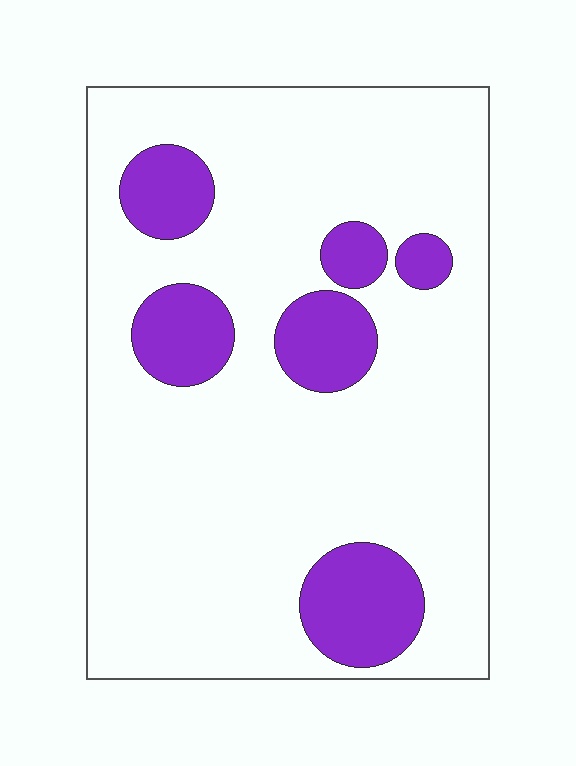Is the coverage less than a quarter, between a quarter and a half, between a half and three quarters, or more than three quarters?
Less than a quarter.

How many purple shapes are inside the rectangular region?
6.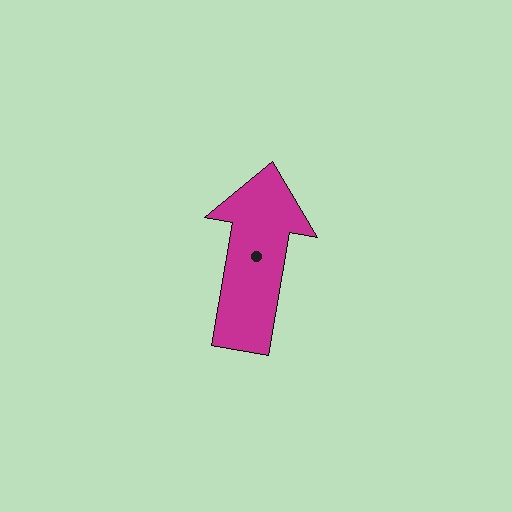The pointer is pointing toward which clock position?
Roughly 12 o'clock.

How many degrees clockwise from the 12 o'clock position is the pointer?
Approximately 10 degrees.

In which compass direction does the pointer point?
North.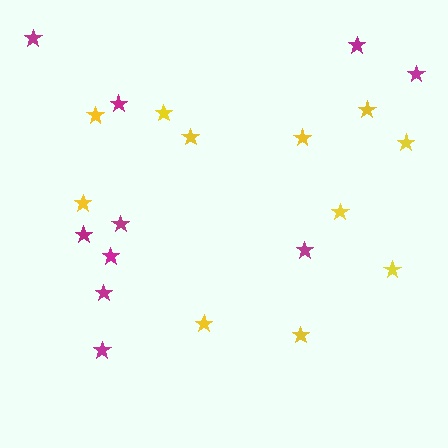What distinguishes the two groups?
There are 2 groups: one group of magenta stars (10) and one group of yellow stars (11).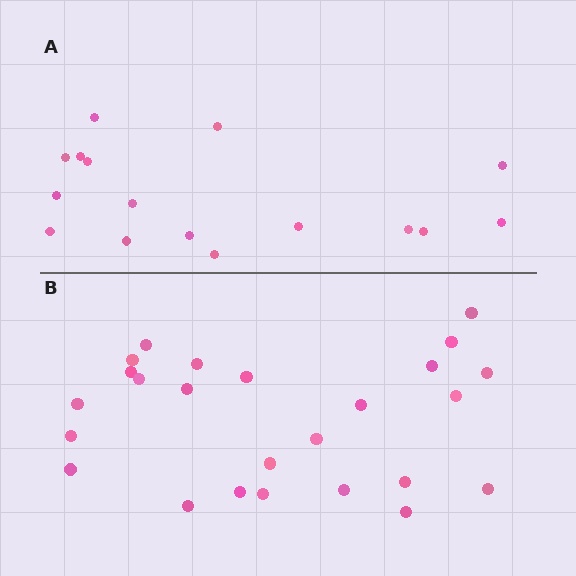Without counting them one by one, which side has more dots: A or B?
Region B (the bottom region) has more dots.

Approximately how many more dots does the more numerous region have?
Region B has roughly 8 or so more dots than region A.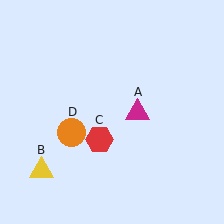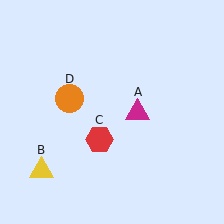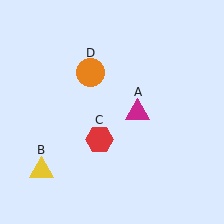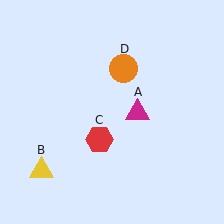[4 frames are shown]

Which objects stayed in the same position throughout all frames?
Magenta triangle (object A) and yellow triangle (object B) and red hexagon (object C) remained stationary.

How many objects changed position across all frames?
1 object changed position: orange circle (object D).